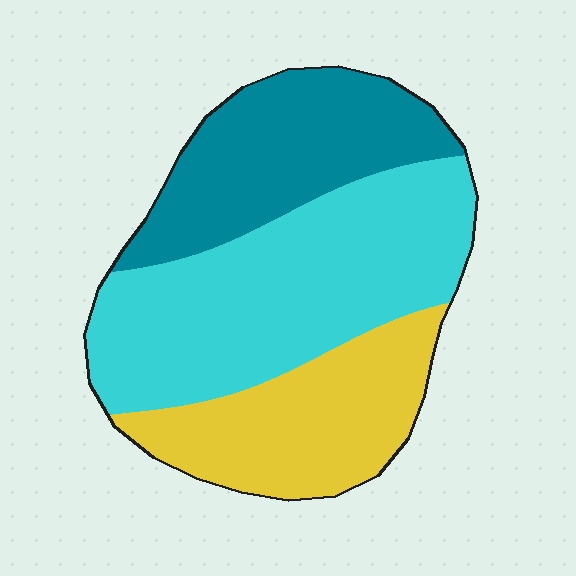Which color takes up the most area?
Cyan, at roughly 45%.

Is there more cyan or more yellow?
Cyan.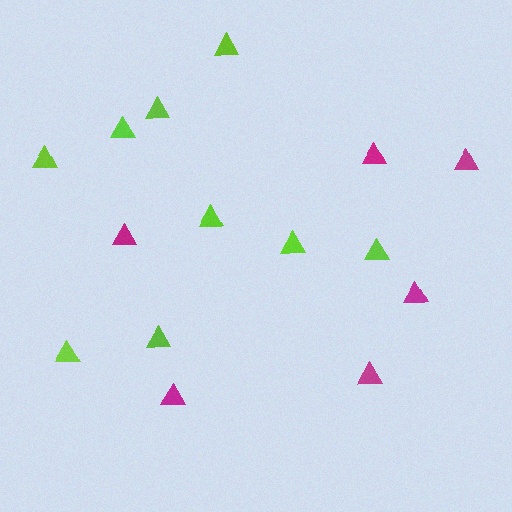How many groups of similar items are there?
There are 2 groups: one group of magenta triangles (6) and one group of lime triangles (9).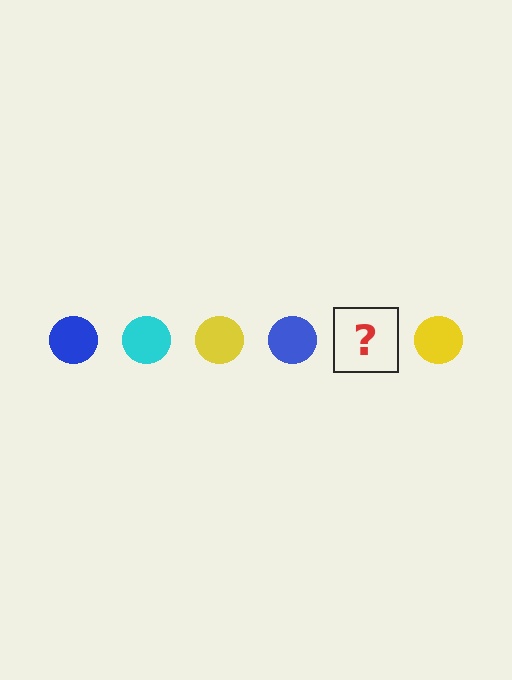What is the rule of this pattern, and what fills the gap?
The rule is that the pattern cycles through blue, cyan, yellow circles. The gap should be filled with a cyan circle.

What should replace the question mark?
The question mark should be replaced with a cyan circle.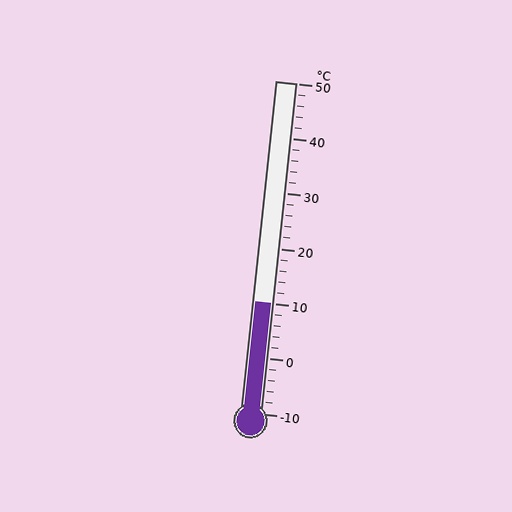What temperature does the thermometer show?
The thermometer shows approximately 10°C.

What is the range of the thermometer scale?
The thermometer scale ranges from -10°C to 50°C.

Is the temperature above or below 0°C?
The temperature is above 0°C.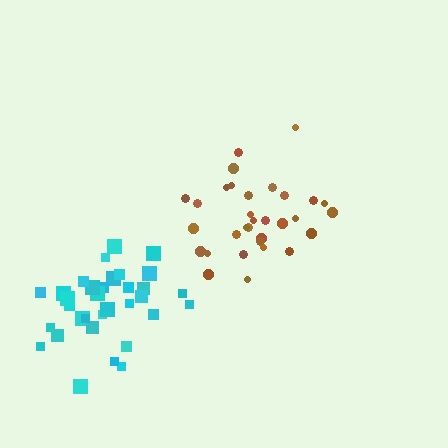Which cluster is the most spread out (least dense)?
Cyan.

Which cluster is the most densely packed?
Brown.